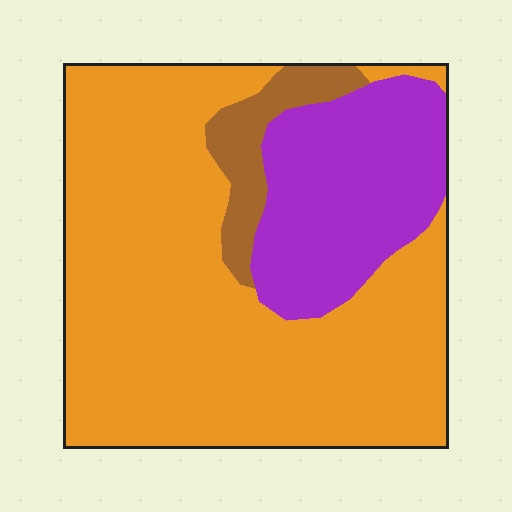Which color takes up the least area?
Brown, at roughly 10%.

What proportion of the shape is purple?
Purple covers 24% of the shape.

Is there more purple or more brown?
Purple.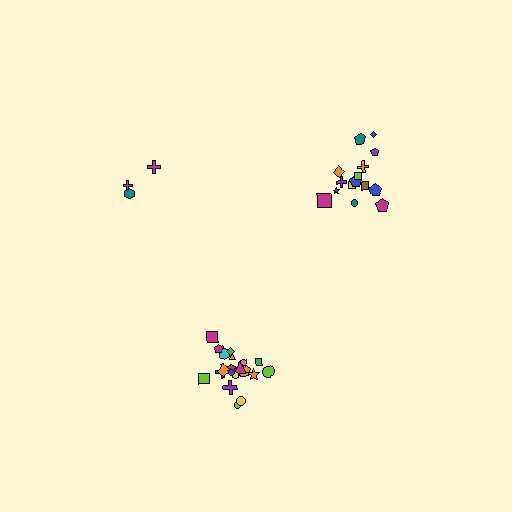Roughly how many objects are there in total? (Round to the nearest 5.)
Roughly 40 objects in total.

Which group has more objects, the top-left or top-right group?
The top-right group.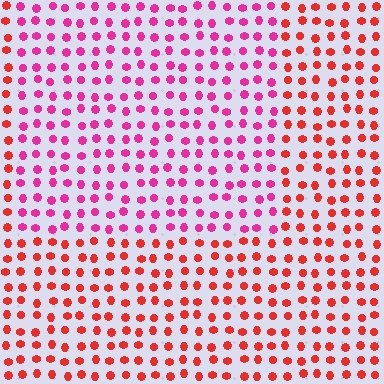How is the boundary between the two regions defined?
The boundary is defined purely by a slight shift in hue (about 37 degrees). Spacing, size, and orientation are identical on both sides.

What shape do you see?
I see a rectangle.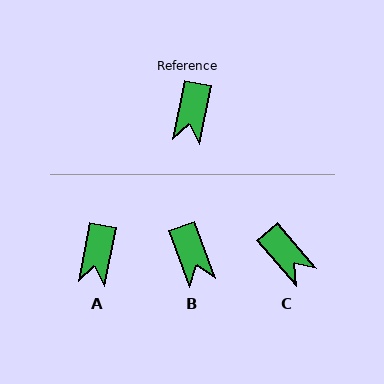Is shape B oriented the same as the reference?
No, it is off by about 31 degrees.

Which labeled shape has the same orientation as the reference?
A.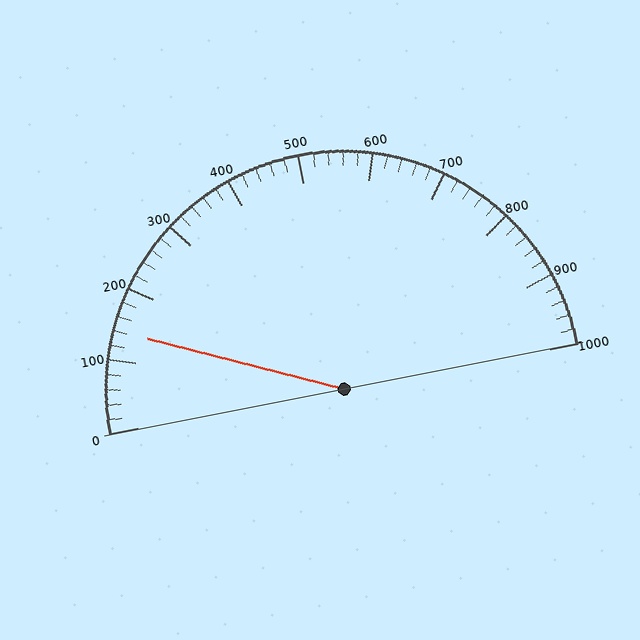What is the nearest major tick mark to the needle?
The nearest major tick mark is 100.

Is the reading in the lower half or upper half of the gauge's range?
The reading is in the lower half of the range (0 to 1000).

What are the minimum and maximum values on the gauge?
The gauge ranges from 0 to 1000.